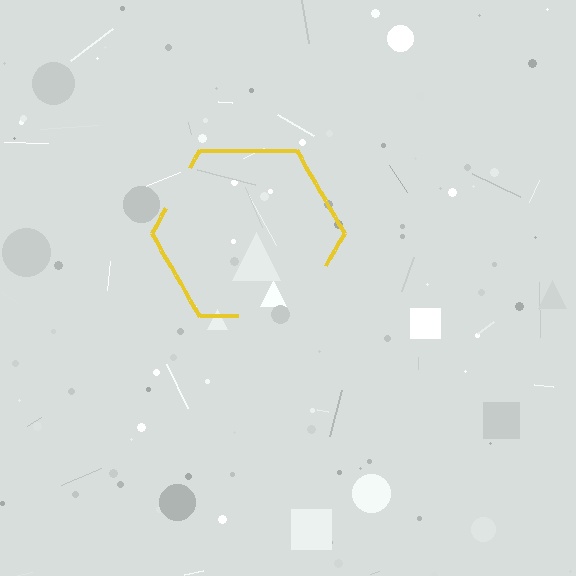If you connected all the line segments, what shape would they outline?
They would outline a hexagon.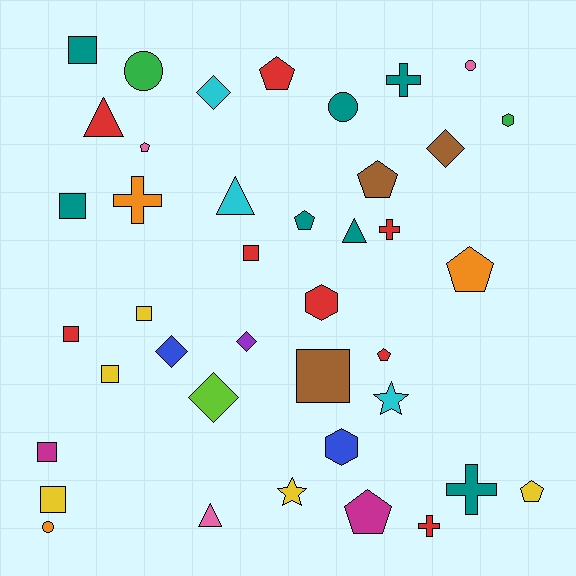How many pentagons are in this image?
There are 8 pentagons.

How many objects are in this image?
There are 40 objects.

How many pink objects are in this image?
There are 3 pink objects.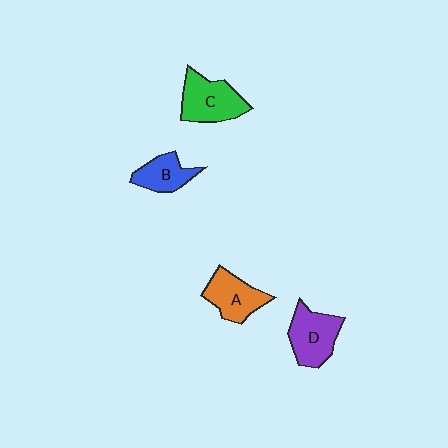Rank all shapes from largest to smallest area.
From largest to smallest: C (green), D (purple), A (orange), B (blue).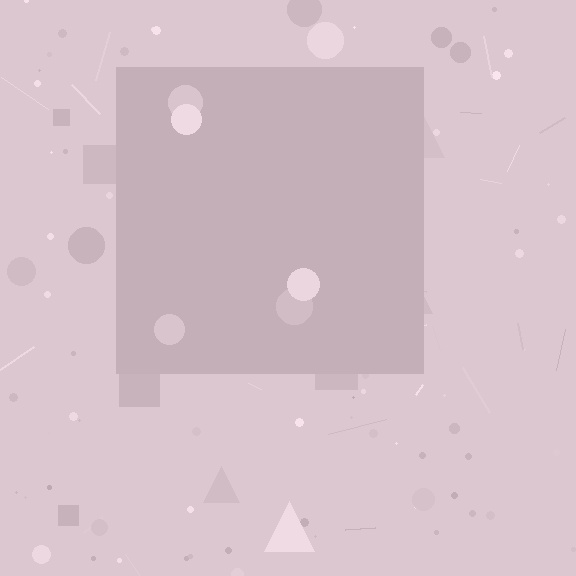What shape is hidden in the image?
A square is hidden in the image.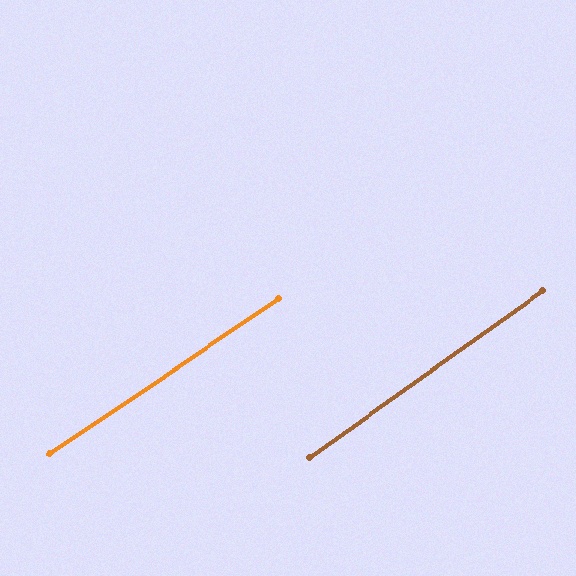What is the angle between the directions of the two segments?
Approximately 1 degree.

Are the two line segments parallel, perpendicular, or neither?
Parallel — their directions differ by only 1.3°.